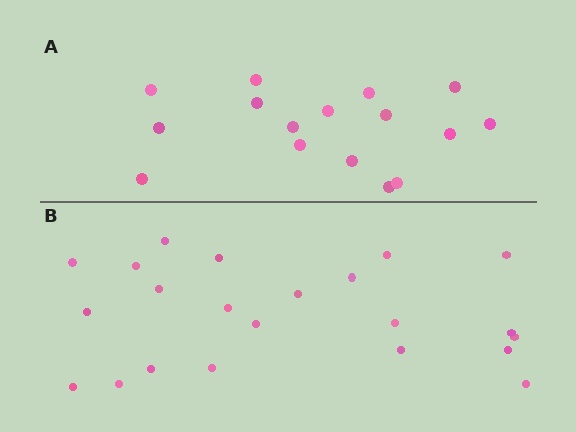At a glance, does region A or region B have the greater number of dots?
Region B (the bottom region) has more dots.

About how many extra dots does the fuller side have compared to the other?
Region B has about 6 more dots than region A.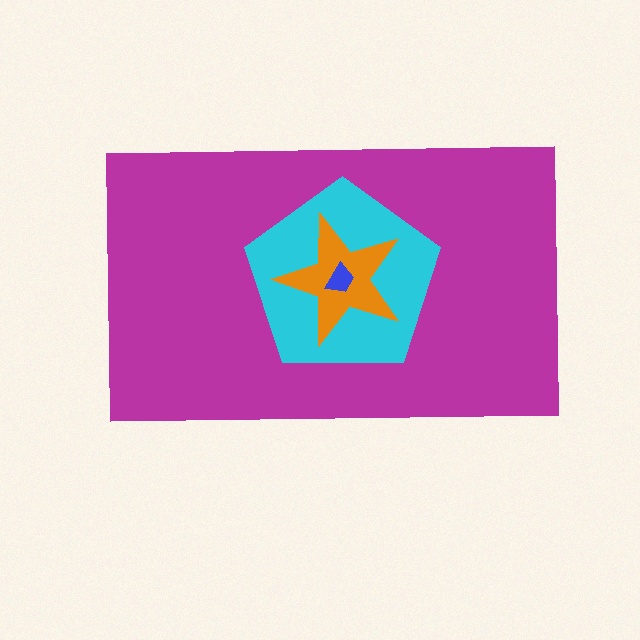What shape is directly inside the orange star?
The blue trapezoid.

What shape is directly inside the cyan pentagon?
The orange star.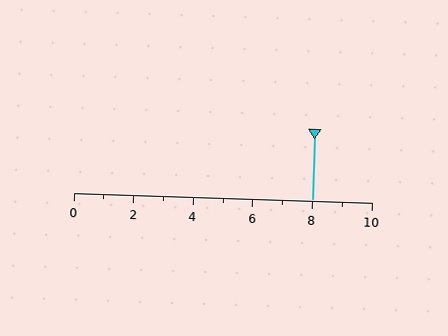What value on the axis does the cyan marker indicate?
The marker indicates approximately 8.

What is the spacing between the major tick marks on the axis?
The major ticks are spaced 2 apart.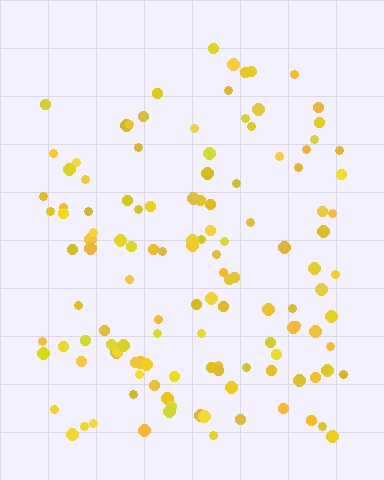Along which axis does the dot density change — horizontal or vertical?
Vertical.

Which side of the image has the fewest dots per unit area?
The top.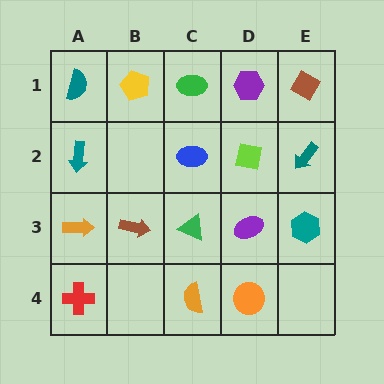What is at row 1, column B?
A yellow pentagon.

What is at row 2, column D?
A lime square.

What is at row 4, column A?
A red cross.